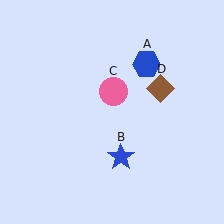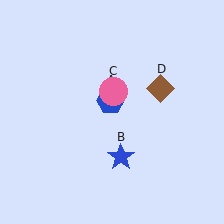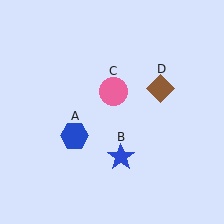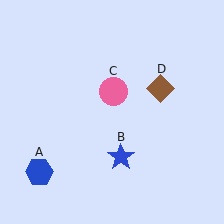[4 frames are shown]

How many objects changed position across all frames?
1 object changed position: blue hexagon (object A).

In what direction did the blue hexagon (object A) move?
The blue hexagon (object A) moved down and to the left.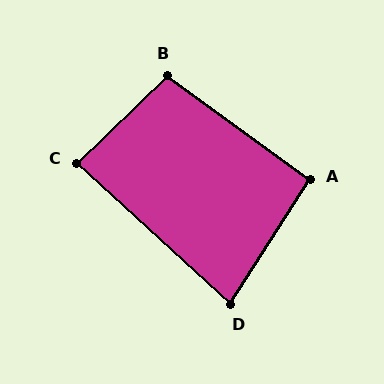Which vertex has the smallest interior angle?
D, at approximately 80 degrees.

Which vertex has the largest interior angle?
B, at approximately 100 degrees.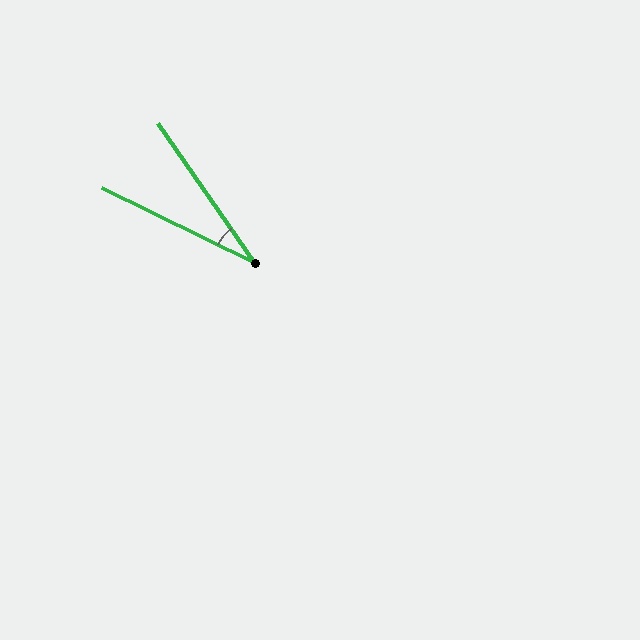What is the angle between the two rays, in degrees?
Approximately 29 degrees.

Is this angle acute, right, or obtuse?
It is acute.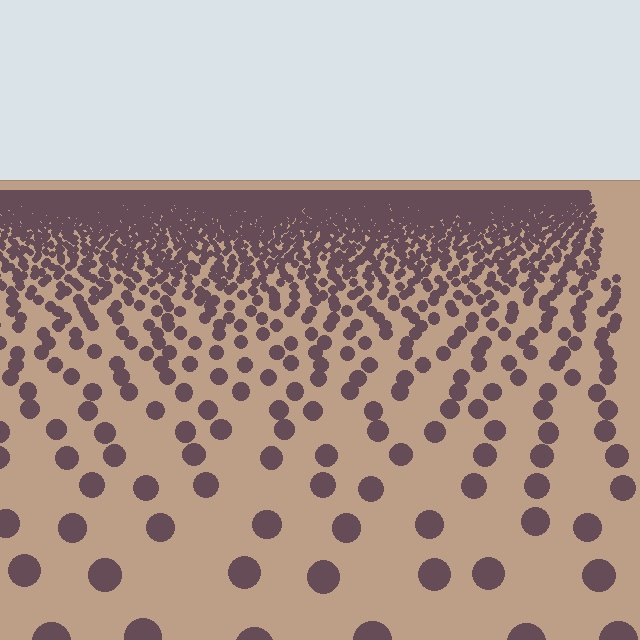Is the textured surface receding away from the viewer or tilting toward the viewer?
The surface is receding away from the viewer. Texture elements get smaller and denser toward the top.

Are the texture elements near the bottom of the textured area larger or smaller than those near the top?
Larger. Near the bottom, elements are closer to the viewer and appear at a bigger on-screen size.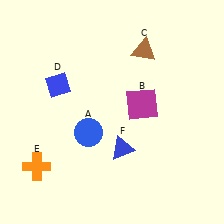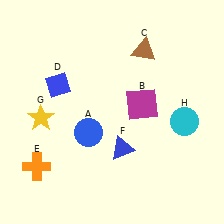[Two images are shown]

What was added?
A yellow star (G), a cyan circle (H) were added in Image 2.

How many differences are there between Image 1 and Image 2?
There are 2 differences between the two images.